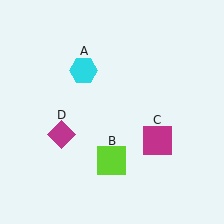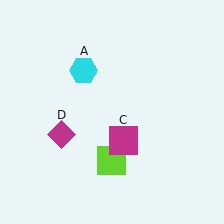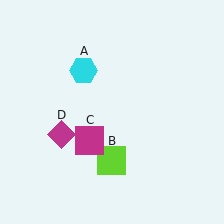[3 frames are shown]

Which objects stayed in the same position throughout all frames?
Cyan hexagon (object A) and lime square (object B) and magenta diamond (object D) remained stationary.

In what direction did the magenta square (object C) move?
The magenta square (object C) moved left.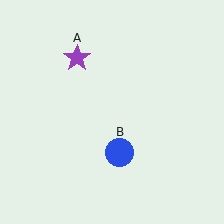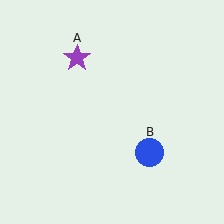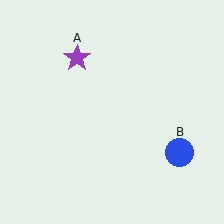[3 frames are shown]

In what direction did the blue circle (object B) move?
The blue circle (object B) moved right.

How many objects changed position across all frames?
1 object changed position: blue circle (object B).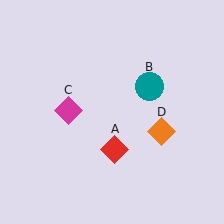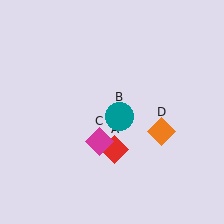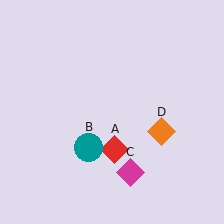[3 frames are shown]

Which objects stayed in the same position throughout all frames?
Red diamond (object A) and orange diamond (object D) remained stationary.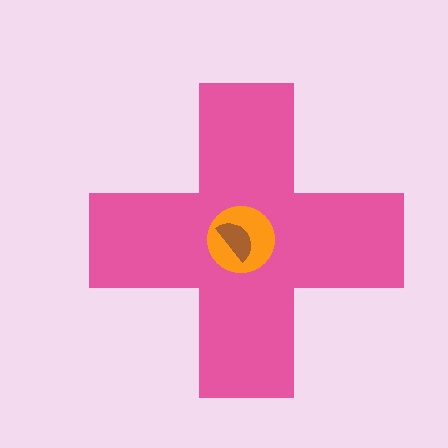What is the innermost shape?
The brown semicircle.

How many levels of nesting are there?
3.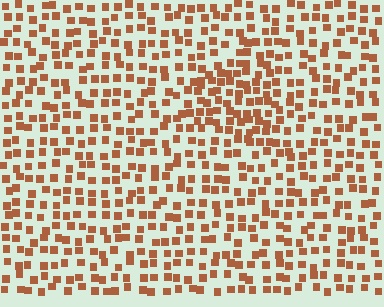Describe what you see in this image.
The image contains small brown elements arranged at two different densities. A triangle-shaped region is visible where the elements are more densely packed than the surrounding area.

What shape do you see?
I see a triangle.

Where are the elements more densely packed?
The elements are more densely packed inside the triangle boundary.